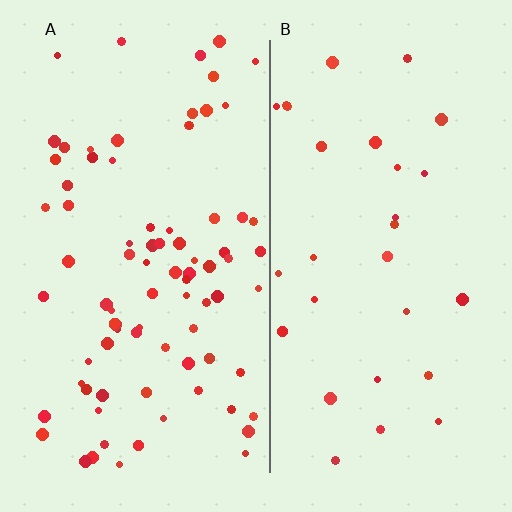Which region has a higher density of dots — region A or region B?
A (the left).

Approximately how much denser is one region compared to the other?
Approximately 2.8× — region A over region B.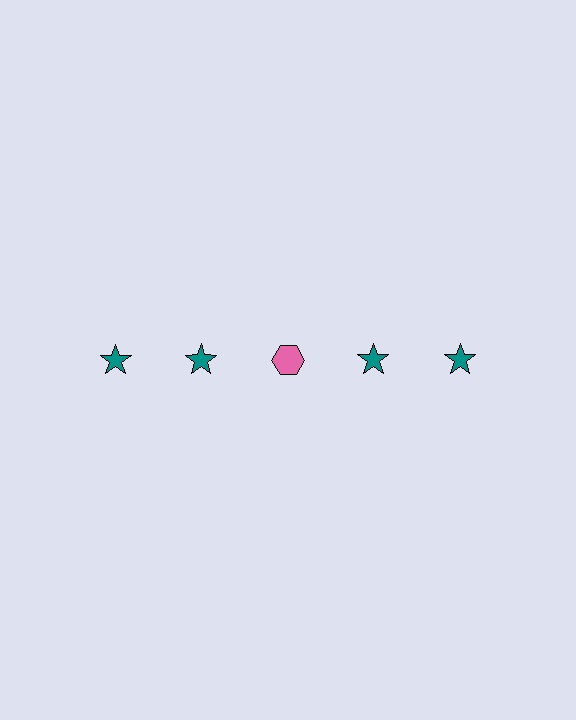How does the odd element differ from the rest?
It differs in both color (pink instead of teal) and shape (hexagon instead of star).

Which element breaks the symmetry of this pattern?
The pink hexagon in the top row, center column breaks the symmetry. All other shapes are teal stars.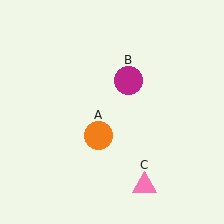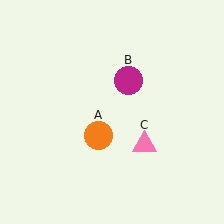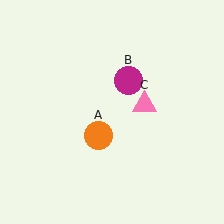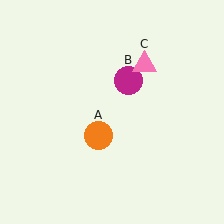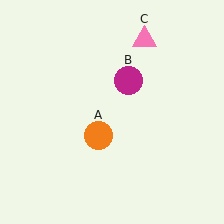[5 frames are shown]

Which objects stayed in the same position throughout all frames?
Orange circle (object A) and magenta circle (object B) remained stationary.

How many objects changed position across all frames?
1 object changed position: pink triangle (object C).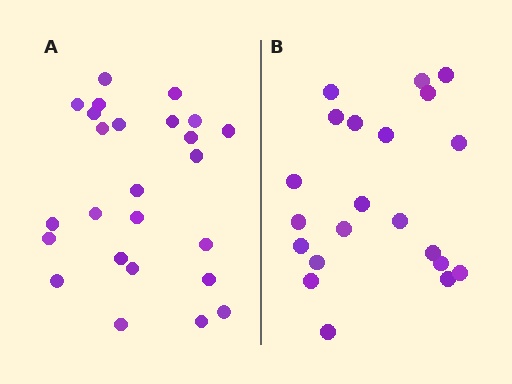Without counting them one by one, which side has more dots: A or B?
Region A (the left region) has more dots.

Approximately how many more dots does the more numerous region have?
Region A has about 4 more dots than region B.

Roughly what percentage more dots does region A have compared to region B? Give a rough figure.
About 20% more.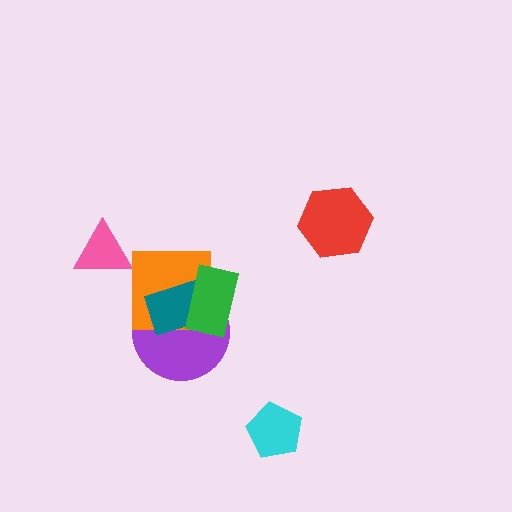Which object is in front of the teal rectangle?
The green rectangle is in front of the teal rectangle.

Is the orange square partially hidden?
Yes, it is partially covered by another shape.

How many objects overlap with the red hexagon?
0 objects overlap with the red hexagon.